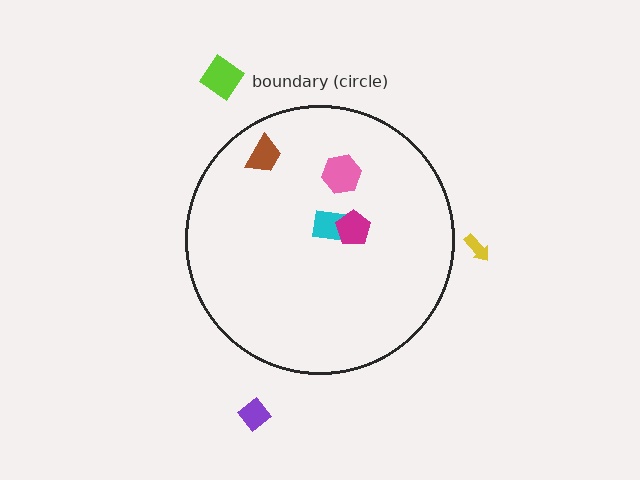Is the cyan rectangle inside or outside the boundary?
Inside.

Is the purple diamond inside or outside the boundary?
Outside.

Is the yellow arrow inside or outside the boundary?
Outside.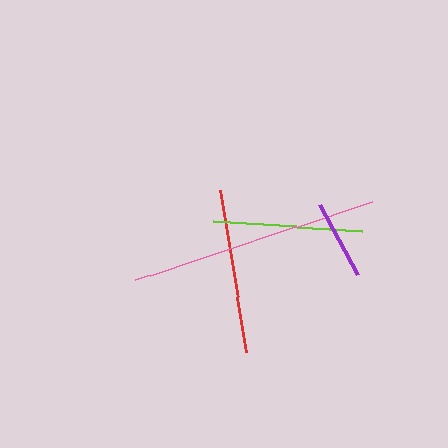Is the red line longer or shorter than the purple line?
The red line is longer than the purple line.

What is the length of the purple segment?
The purple segment is approximately 80 pixels long.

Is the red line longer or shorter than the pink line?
The pink line is longer than the red line.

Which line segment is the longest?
The pink line is the longest at approximately 250 pixels.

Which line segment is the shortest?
The purple line is the shortest at approximately 80 pixels.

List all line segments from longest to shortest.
From longest to shortest: pink, red, lime, purple.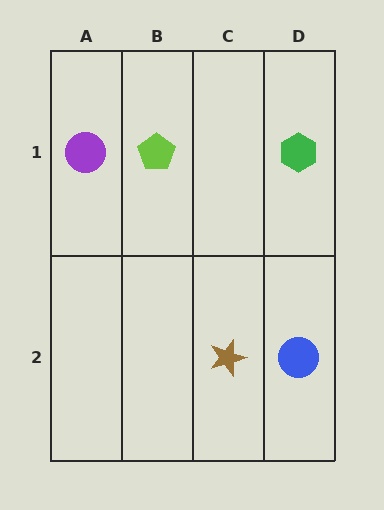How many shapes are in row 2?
2 shapes.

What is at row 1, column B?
A lime pentagon.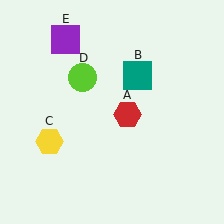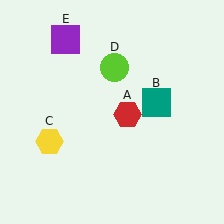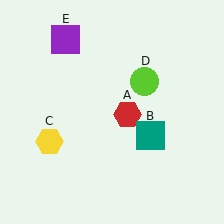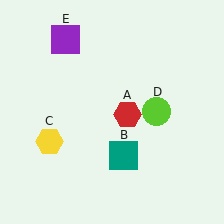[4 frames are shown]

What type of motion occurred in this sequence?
The teal square (object B), lime circle (object D) rotated clockwise around the center of the scene.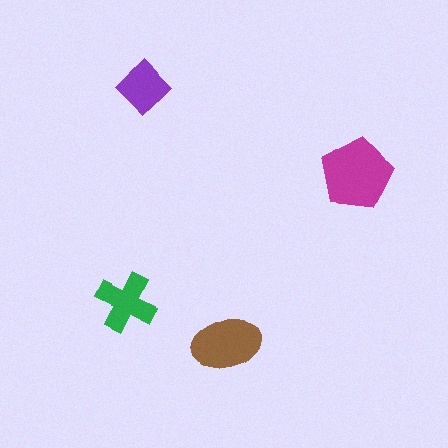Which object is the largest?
The magenta pentagon.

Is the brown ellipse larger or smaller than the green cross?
Larger.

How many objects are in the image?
There are 4 objects in the image.